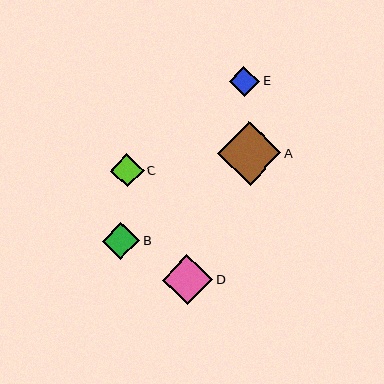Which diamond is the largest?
Diamond A is the largest with a size of approximately 63 pixels.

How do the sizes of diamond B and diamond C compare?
Diamond B and diamond C are approximately the same size.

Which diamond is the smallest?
Diamond E is the smallest with a size of approximately 30 pixels.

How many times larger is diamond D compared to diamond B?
Diamond D is approximately 1.4 times the size of diamond B.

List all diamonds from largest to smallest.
From largest to smallest: A, D, B, C, E.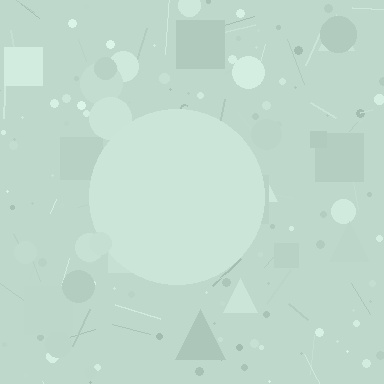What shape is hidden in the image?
A circle is hidden in the image.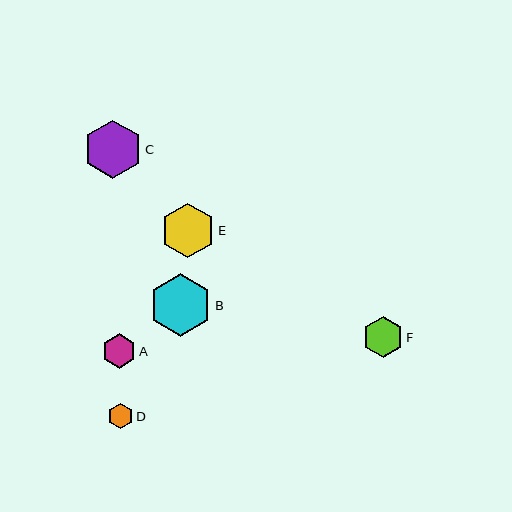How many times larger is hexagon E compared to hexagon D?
Hexagon E is approximately 2.2 times the size of hexagon D.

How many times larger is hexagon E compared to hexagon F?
Hexagon E is approximately 1.4 times the size of hexagon F.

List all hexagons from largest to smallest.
From largest to smallest: B, C, E, F, A, D.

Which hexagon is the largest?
Hexagon B is the largest with a size of approximately 63 pixels.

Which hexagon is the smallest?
Hexagon D is the smallest with a size of approximately 25 pixels.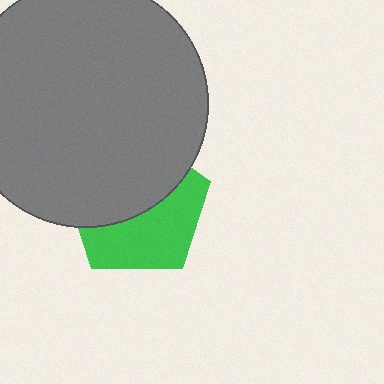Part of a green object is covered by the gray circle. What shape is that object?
It is a pentagon.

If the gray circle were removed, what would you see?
You would see the complete green pentagon.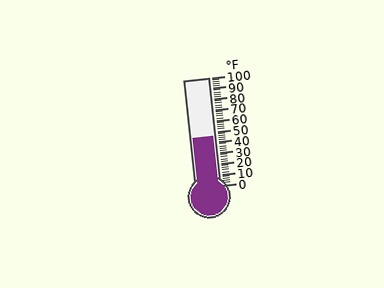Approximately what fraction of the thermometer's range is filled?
The thermometer is filled to approximately 45% of its range.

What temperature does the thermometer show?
The thermometer shows approximately 46°F.